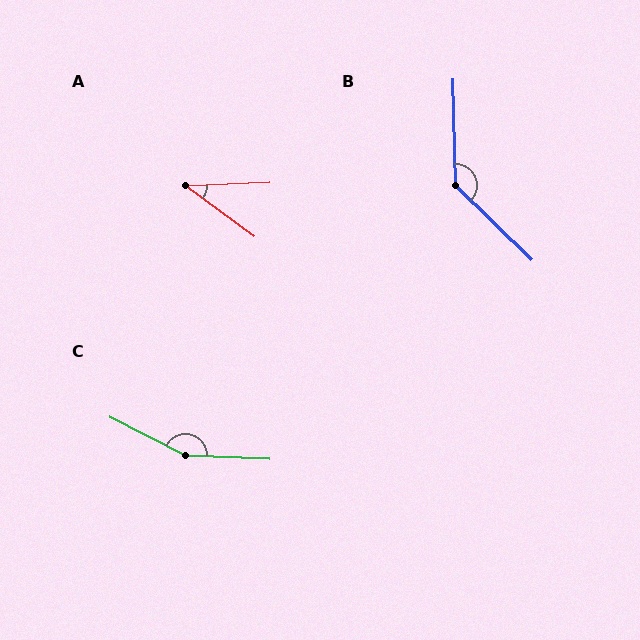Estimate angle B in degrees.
Approximately 136 degrees.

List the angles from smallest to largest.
A (38°), B (136°), C (155°).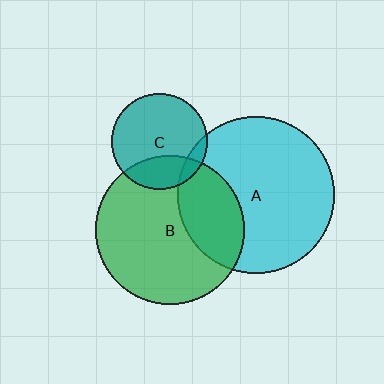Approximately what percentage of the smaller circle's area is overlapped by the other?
Approximately 10%.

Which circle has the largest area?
Circle A (cyan).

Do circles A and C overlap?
Yes.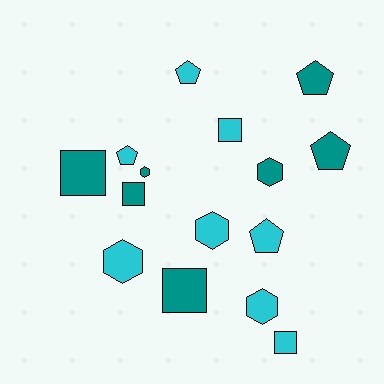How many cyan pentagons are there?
There are 3 cyan pentagons.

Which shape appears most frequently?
Pentagon, with 5 objects.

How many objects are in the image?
There are 15 objects.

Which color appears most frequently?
Cyan, with 8 objects.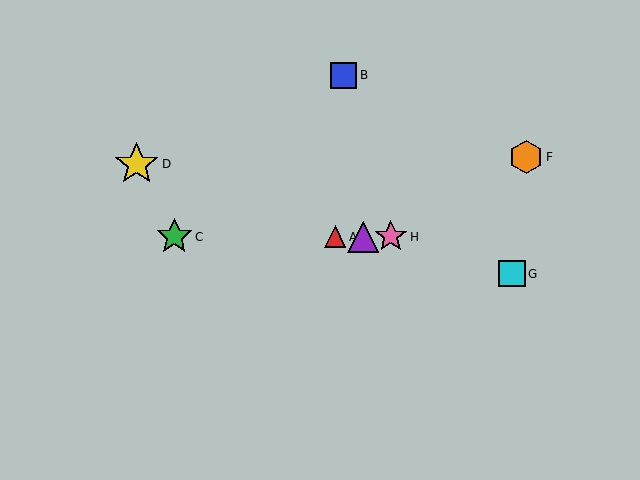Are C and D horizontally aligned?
No, C is at y≈237 and D is at y≈164.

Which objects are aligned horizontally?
Objects A, C, E, H are aligned horizontally.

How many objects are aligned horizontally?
4 objects (A, C, E, H) are aligned horizontally.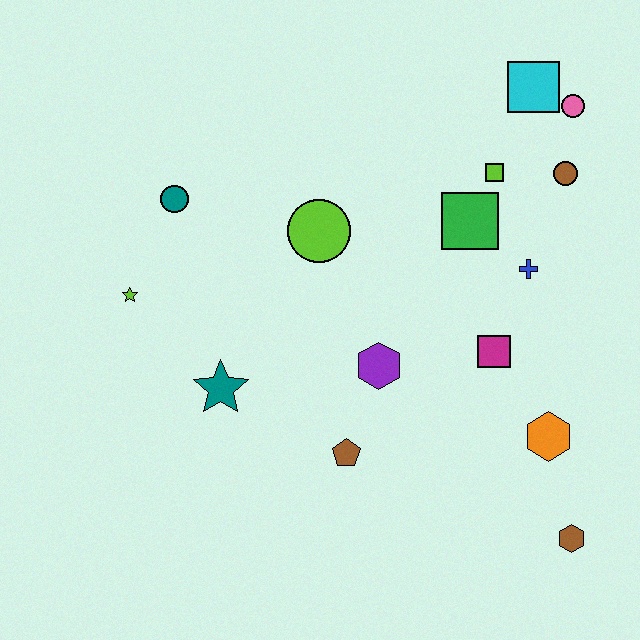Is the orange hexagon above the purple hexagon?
No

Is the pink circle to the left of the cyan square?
No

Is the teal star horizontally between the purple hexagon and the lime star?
Yes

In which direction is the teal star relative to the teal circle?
The teal star is below the teal circle.